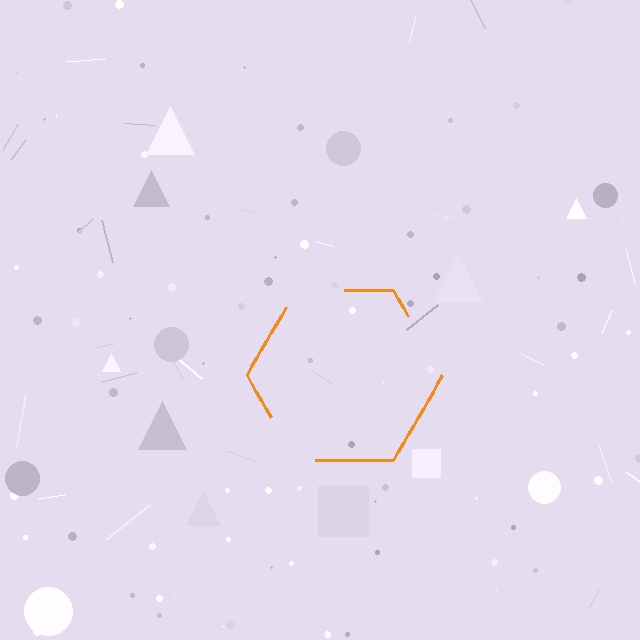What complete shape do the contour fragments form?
The contour fragments form a hexagon.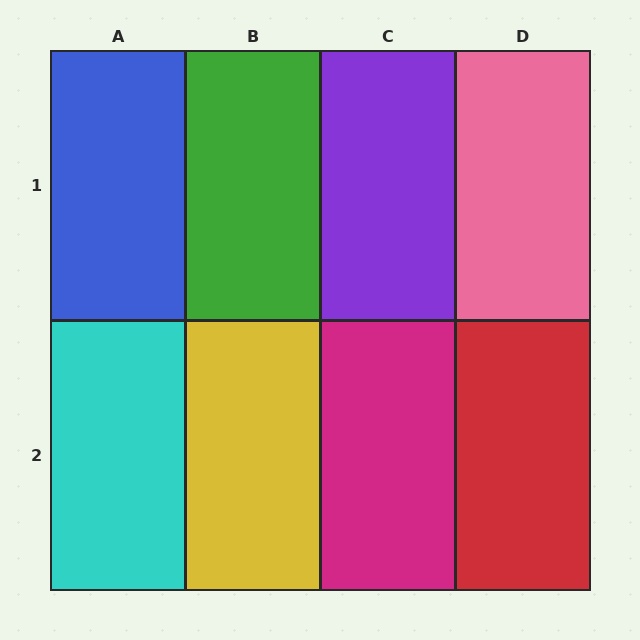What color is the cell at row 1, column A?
Blue.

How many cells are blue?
1 cell is blue.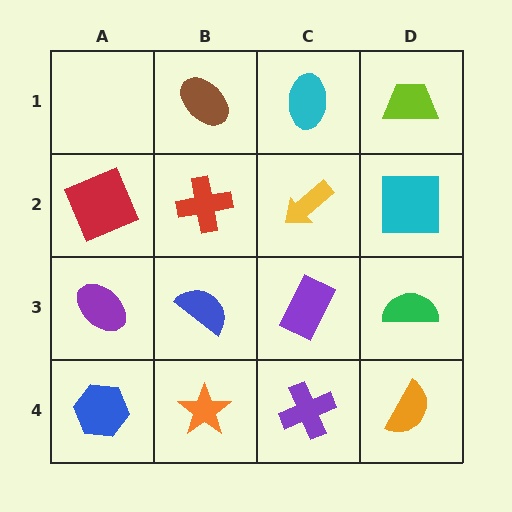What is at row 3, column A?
A purple ellipse.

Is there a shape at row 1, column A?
No, that cell is empty.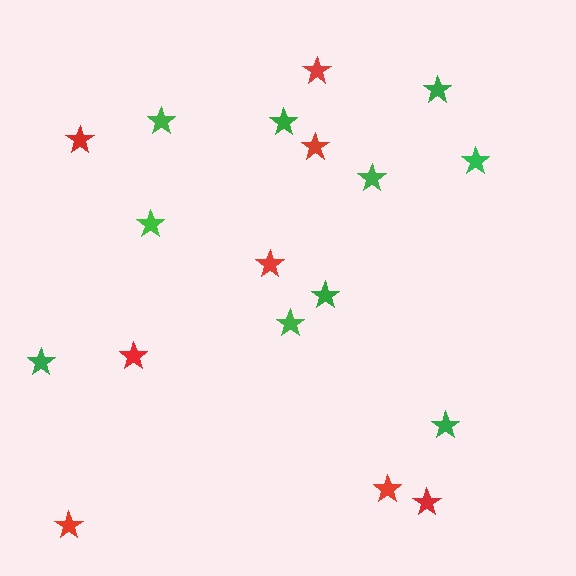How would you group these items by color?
There are 2 groups: one group of red stars (8) and one group of green stars (10).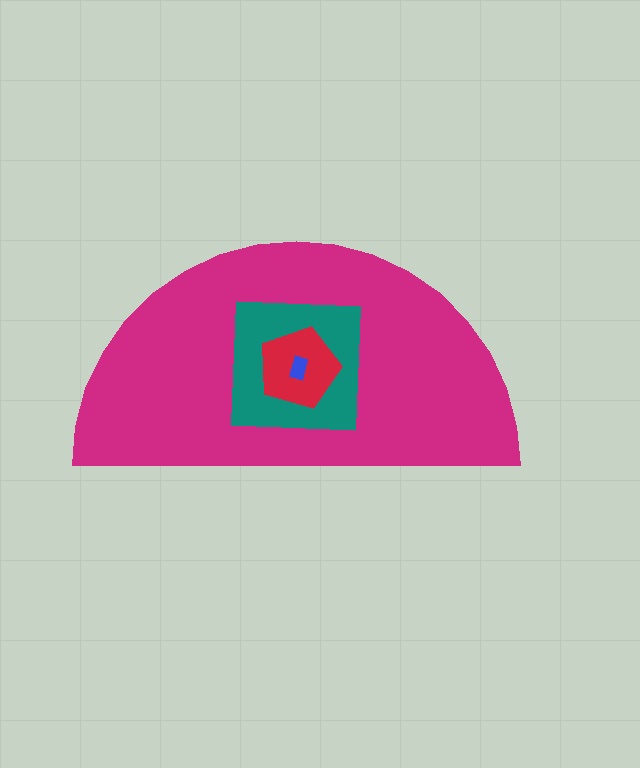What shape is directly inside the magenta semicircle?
The teal square.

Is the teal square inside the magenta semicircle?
Yes.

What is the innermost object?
The blue rectangle.